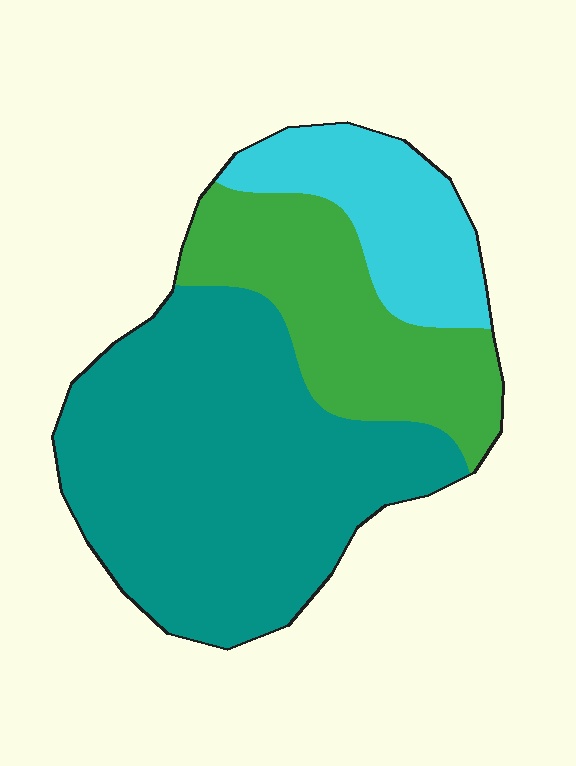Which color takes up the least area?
Cyan, at roughly 20%.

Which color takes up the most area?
Teal, at roughly 55%.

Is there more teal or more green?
Teal.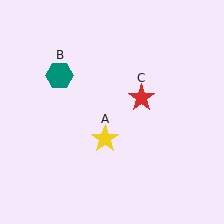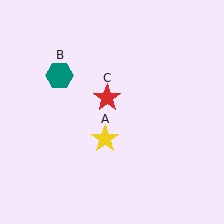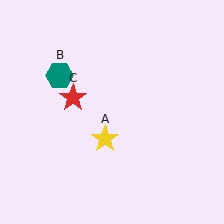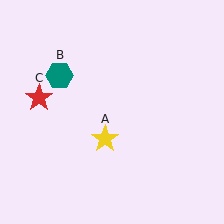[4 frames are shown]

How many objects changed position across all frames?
1 object changed position: red star (object C).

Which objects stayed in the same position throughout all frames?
Yellow star (object A) and teal hexagon (object B) remained stationary.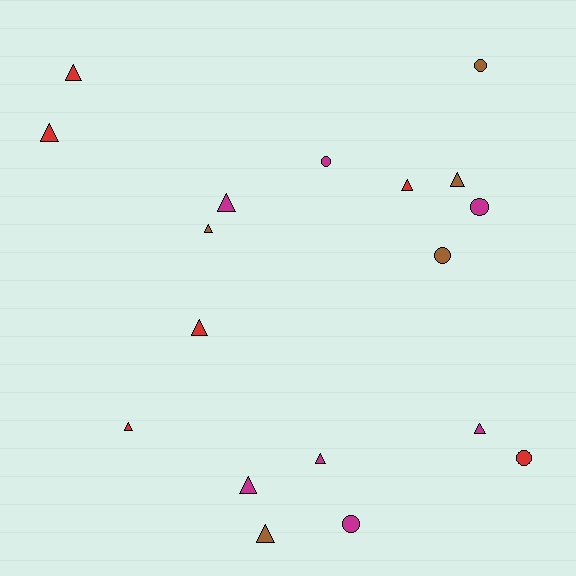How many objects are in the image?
There are 18 objects.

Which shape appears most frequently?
Triangle, with 12 objects.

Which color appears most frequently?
Magenta, with 7 objects.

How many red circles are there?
There is 1 red circle.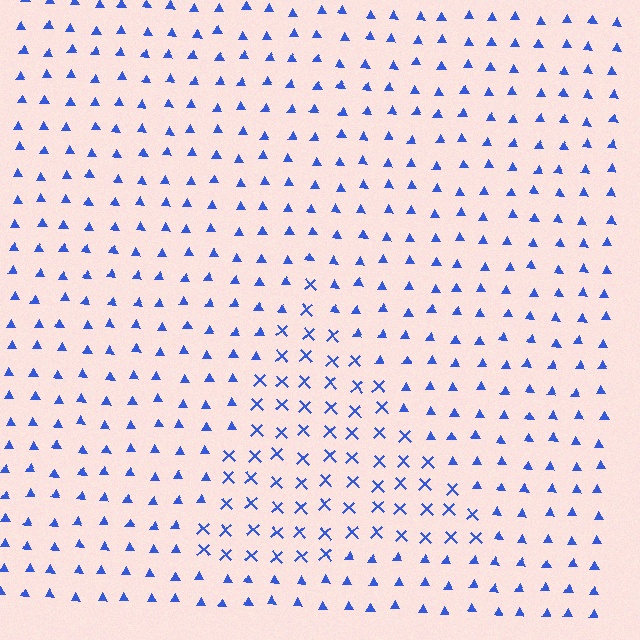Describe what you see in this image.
The image is filled with small blue elements arranged in a uniform grid. A triangle-shaped region contains X marks, while the surrounding area contains triangles. The boundary is defined purely by the change in element shape.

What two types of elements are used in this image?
The image uses X marks inside the triangle region and triangles outside it.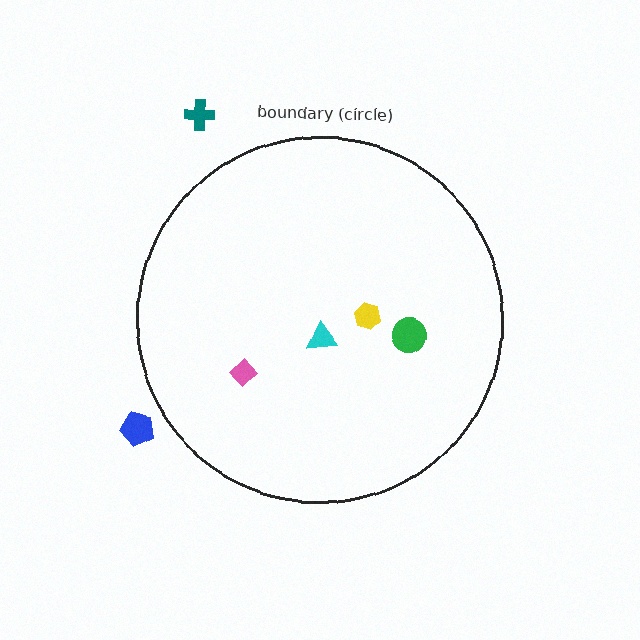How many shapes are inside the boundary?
4 inside, 2 outside.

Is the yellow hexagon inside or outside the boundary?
Inside.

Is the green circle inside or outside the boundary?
Inside.